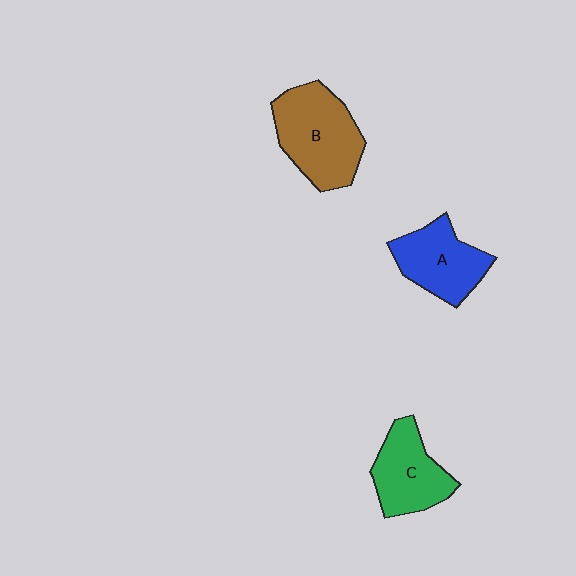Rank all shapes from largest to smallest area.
From largest to smallest: B (brown), A (blue), C (green).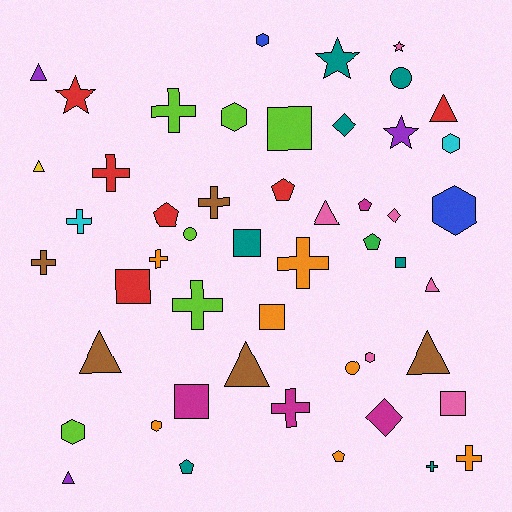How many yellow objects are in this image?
There is 1 yellow object.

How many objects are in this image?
There are 50 objects.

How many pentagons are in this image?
There are 6 pentagons.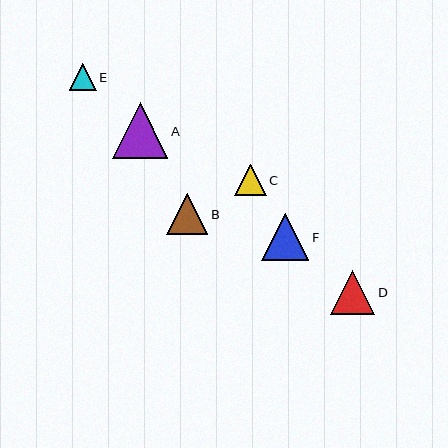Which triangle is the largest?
Triangle A is the largest with a size of approximately 56 pixels.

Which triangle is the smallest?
Triangle E is the smallest with a size of approximately 27 pixels.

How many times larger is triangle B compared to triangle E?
Triangle B is approximately 1.5 times the size of triangle E.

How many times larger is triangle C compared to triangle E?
Triangle C is approximately 1.2 times the size of triangle E.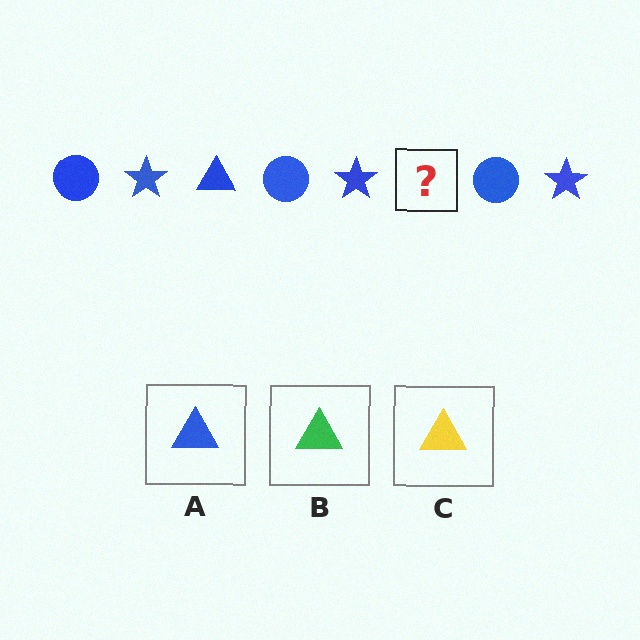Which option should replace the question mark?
Option A.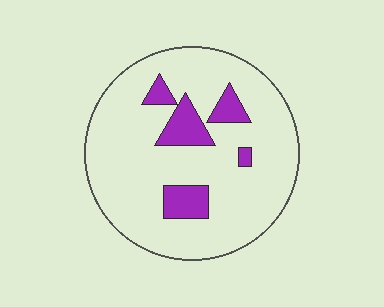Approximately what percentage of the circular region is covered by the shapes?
Approximately 15%.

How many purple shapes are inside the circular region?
5.